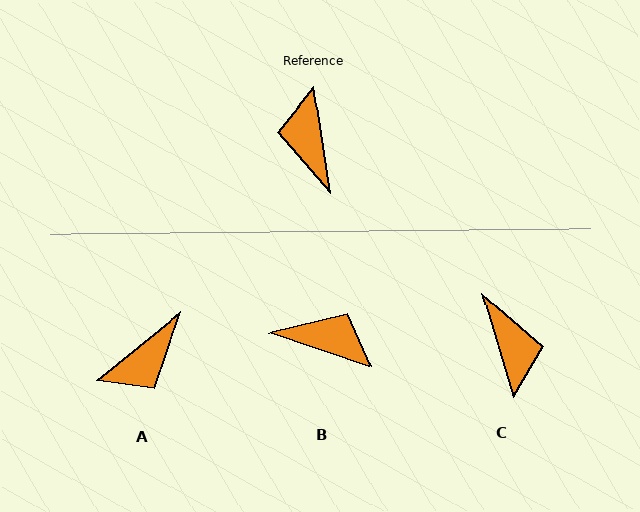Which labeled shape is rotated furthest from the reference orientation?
C, about 172 degrees away.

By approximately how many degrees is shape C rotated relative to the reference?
Approximately 172 degrees clockwise.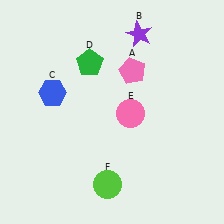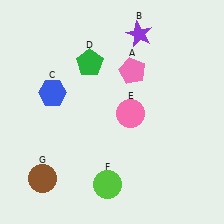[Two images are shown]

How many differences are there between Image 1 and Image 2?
There is 1 difference between the two images.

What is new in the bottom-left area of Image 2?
A brown circle (G) was added in the bottom-left area of Image 2.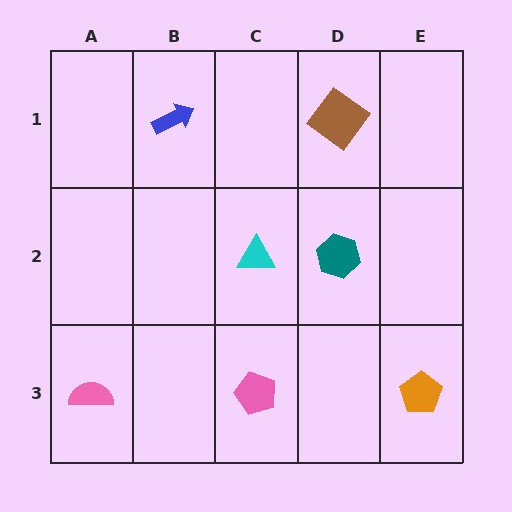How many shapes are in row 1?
2 shapes.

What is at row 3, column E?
An orange pentagon.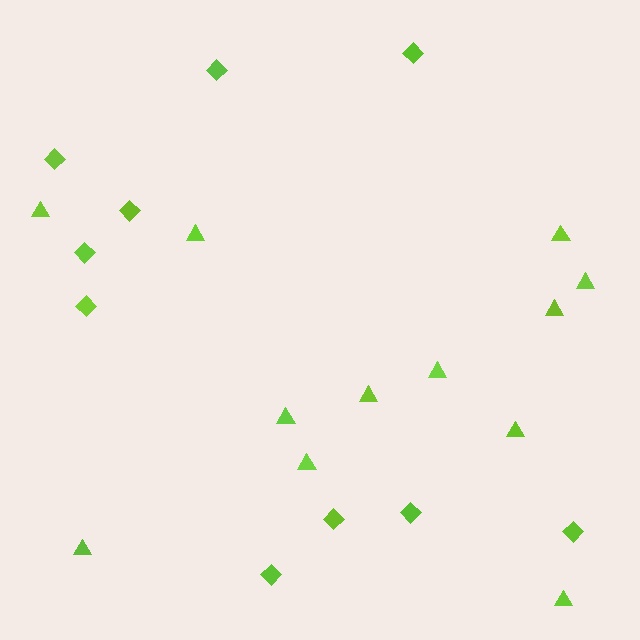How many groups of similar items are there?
There are 2 groups: one group of diamonds (10) and one group of triangles (12).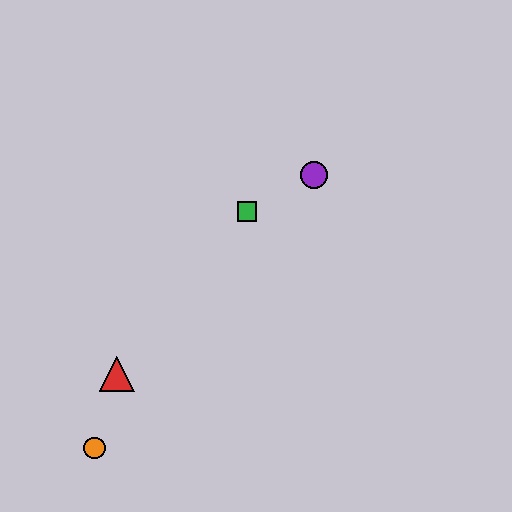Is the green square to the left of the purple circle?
Yes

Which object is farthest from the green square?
The orange circle is farthest from the green square.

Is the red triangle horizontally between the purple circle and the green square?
No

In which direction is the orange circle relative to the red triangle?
The orange circle is below the red triangle.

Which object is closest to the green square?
The purple circle is closest to the green square.